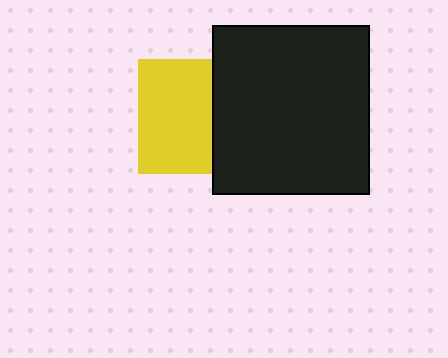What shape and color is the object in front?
The object in front is a black rectangle.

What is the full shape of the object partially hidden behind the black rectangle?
The partially hidden object is a yellow square.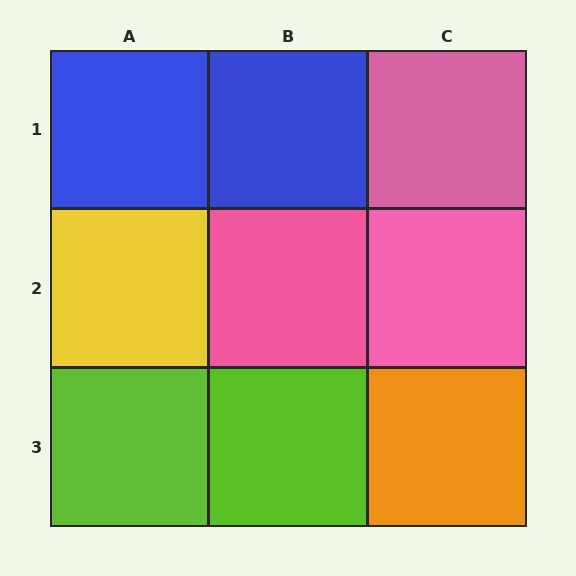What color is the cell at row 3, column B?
Lime.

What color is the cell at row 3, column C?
Orange.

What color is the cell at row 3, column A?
Lime.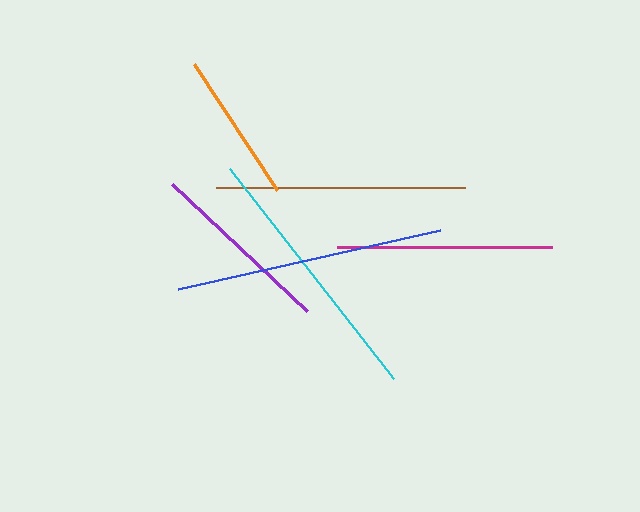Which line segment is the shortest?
The orange line is the shortest at approximately 151 pixels.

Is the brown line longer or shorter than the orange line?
The brown line is longer than the orange line.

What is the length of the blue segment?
The blue segment is approximately 269 pixels long.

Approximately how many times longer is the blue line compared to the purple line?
The blue line is approximately 1.4 times the length of the purple line.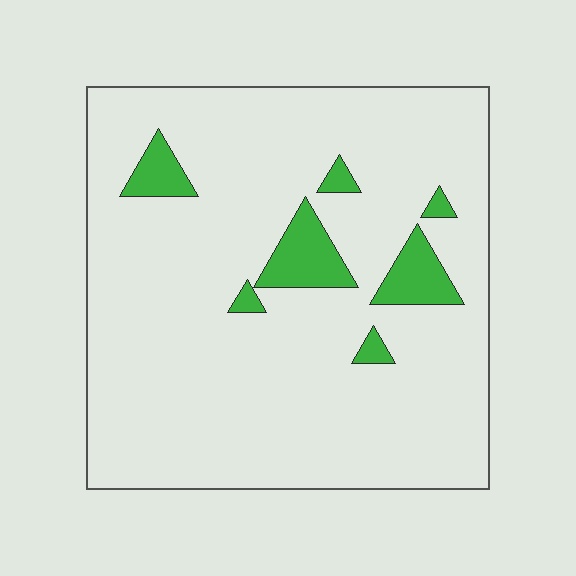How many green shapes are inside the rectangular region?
7.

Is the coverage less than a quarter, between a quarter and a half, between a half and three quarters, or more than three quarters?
Less than a quarter.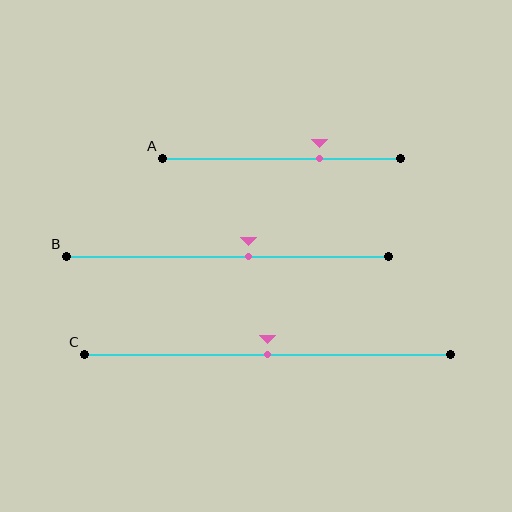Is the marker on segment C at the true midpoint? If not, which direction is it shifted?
Yes, the marker on segment C is at the true midpoint.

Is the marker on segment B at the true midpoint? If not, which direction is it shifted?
No, the marker on segment B is shifted to the right by about 7% of the segment length.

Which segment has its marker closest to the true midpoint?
Segment C has its marker closest to the true midpoint.